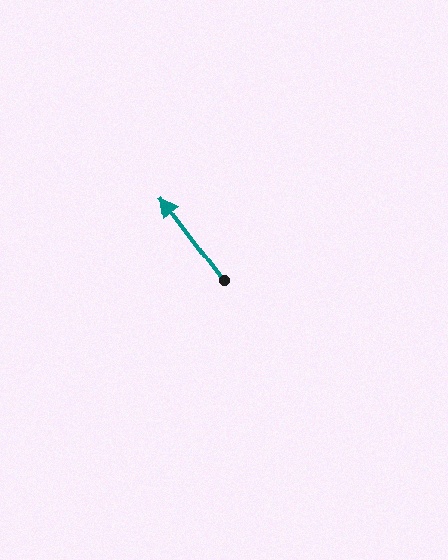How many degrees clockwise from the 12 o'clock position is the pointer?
Approximately 323 degrees.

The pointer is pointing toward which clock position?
Roughly 11 o'clock.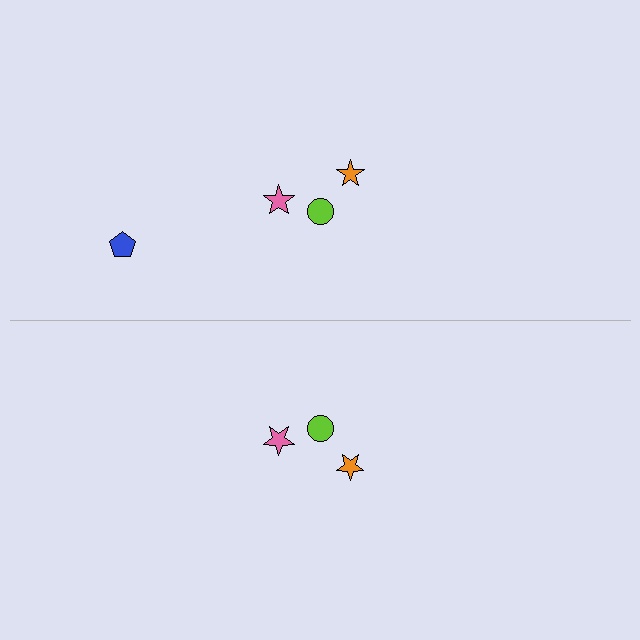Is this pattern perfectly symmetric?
No, the pattern is not perfectly symmetric. A blue pentagon is missing from the bottom side.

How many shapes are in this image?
There are 7 shapes in this image.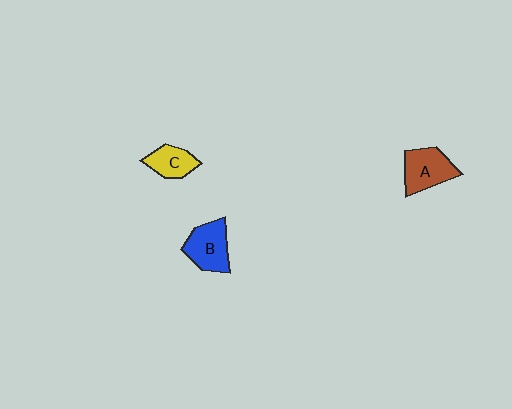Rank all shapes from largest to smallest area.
From largest to smallest: B (blue), A (brown), C (yellow).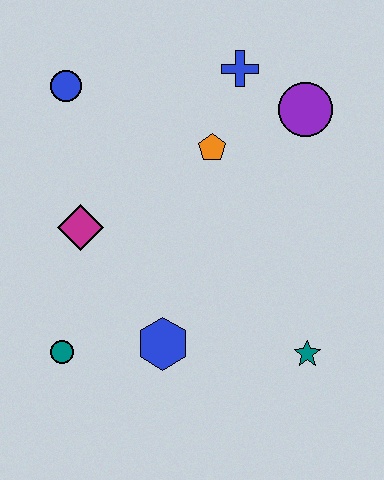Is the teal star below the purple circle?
Yes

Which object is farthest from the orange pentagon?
The teal circle is farthest from the orange pentagon.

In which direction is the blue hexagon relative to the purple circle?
The blue hexagon is below the purple circle.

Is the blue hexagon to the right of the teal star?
No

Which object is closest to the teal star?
The blue hexagon is closest to the teal star.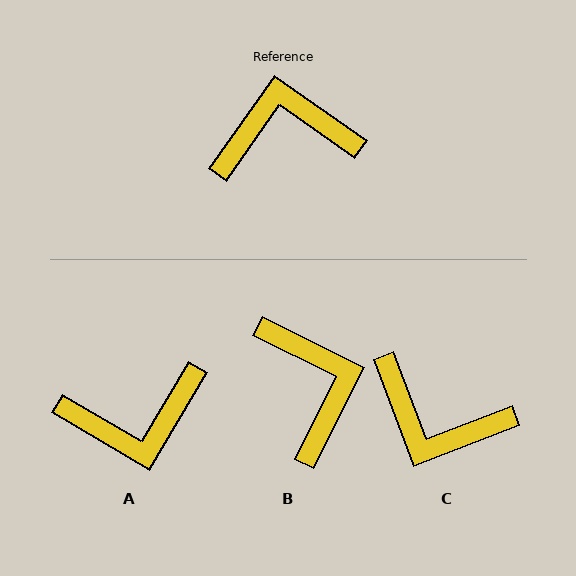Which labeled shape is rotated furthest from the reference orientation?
A, about 175 degrees away.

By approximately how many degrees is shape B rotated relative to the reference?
Approximately 81 degrees clockwise.